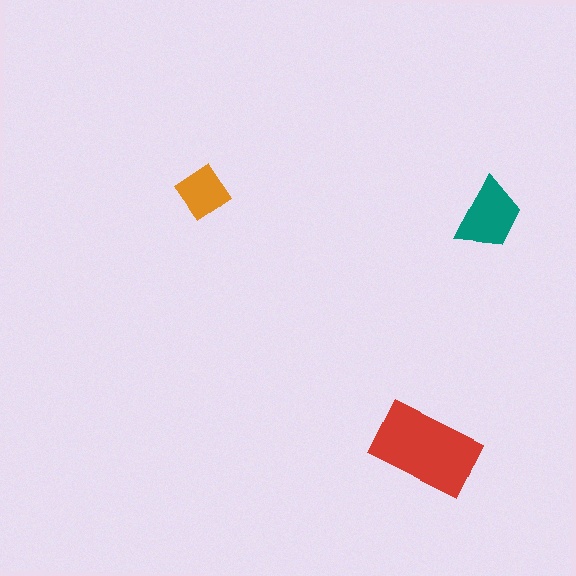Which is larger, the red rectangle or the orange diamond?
The red rectangle.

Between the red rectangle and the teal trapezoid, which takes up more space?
The red rectangle.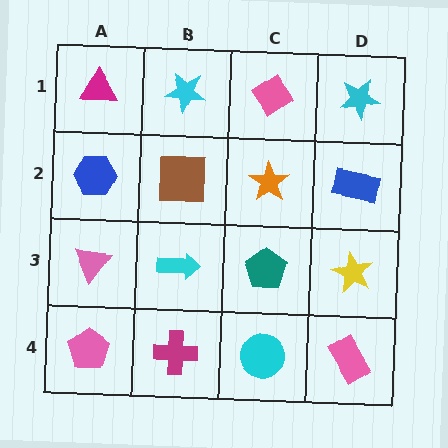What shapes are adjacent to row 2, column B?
A cyan star (row 1, column B), a cyan arrow (row 3, column B), a blue hexagon (row 2, column A), an orange star (row 2, column C).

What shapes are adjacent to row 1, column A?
A blue hexagon (row 2, column A), a cyan star (row 1, column B).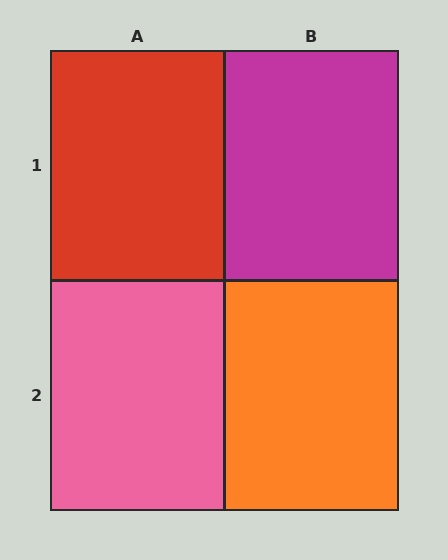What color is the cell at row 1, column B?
Magenta.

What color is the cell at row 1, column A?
Red.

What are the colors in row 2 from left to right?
Pink, orange.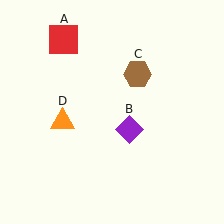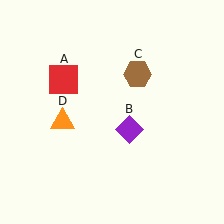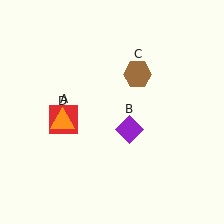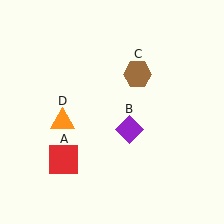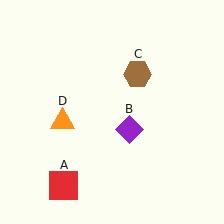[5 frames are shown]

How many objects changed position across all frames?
1 object changed position: red square (object A).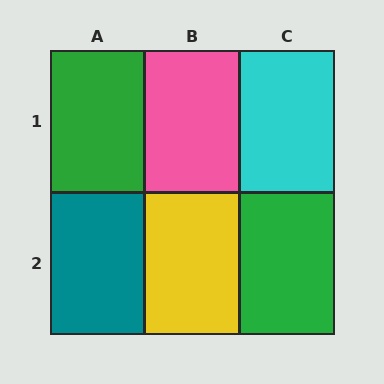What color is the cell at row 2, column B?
Yellow.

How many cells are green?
2 cells are green.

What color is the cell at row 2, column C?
Green.